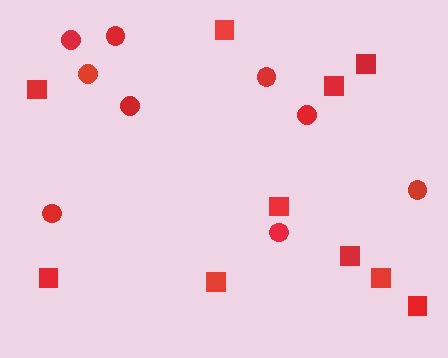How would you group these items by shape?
There are 2 groups: one group of circles (9) and one group of squares (10).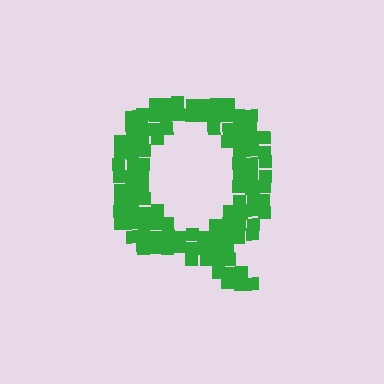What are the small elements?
The small elements are squares.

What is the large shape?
The large shape is the letter Q.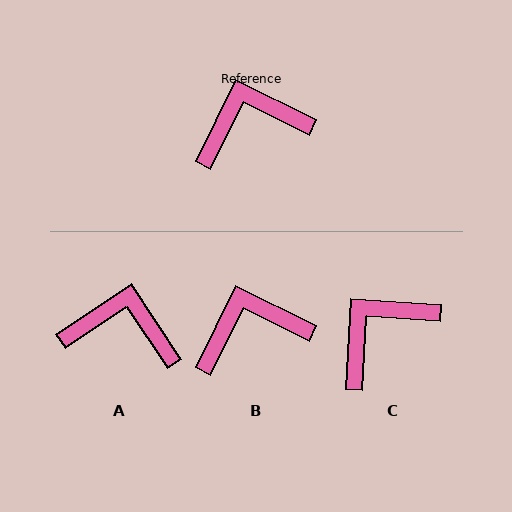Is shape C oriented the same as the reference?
No, it is off by about 22 degrees.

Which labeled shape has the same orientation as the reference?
B.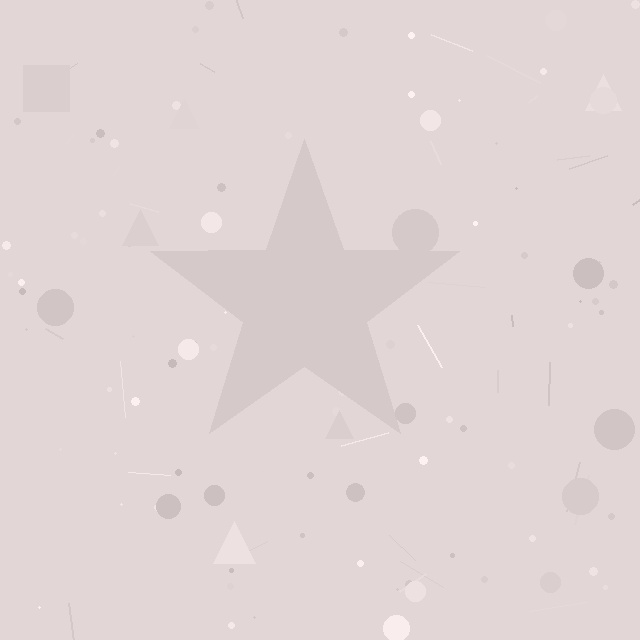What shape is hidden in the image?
A star is hidden in the image.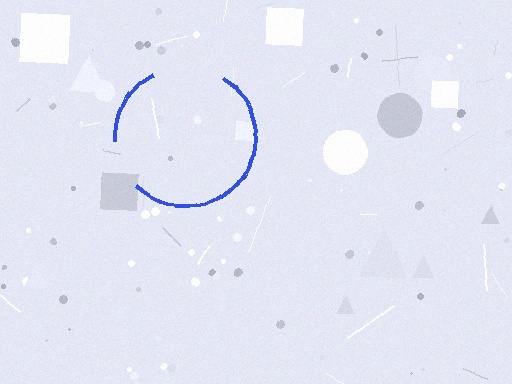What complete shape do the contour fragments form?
The contour fragments form a circle.